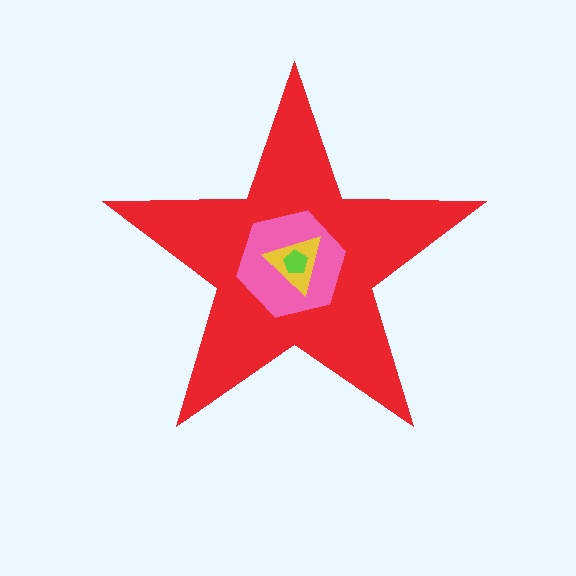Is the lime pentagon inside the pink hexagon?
Yes.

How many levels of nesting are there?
4.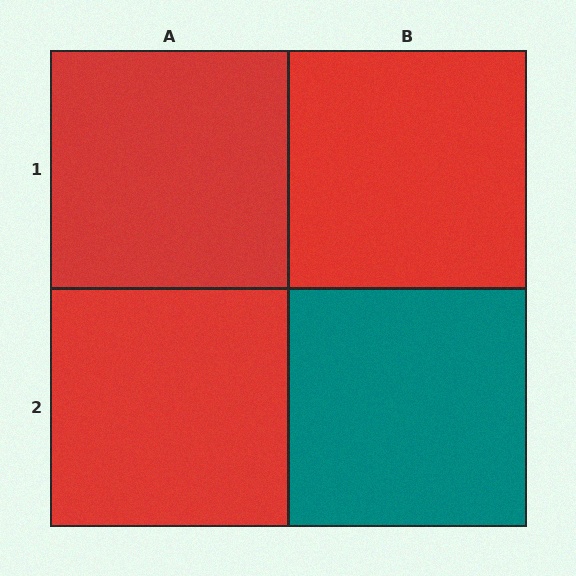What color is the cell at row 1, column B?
Red.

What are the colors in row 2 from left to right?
Red, teal.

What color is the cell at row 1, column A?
Red.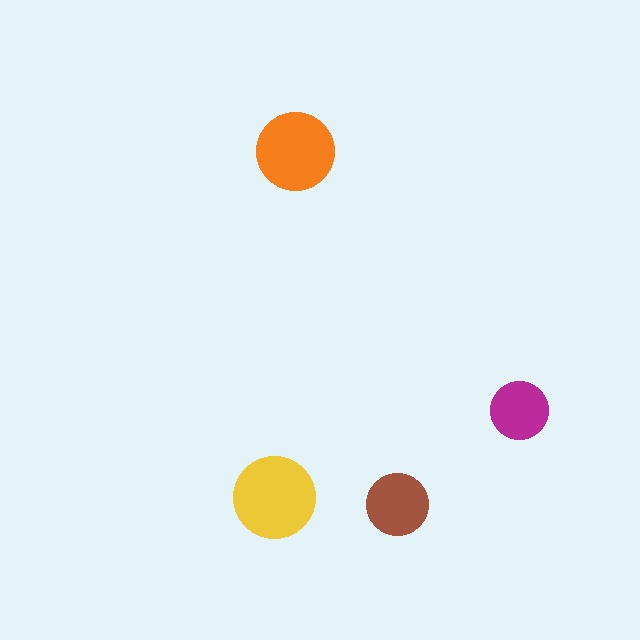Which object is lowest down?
The brown circle is bottommost.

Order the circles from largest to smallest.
the yellow one, the orange one, the brown one, the magenta one.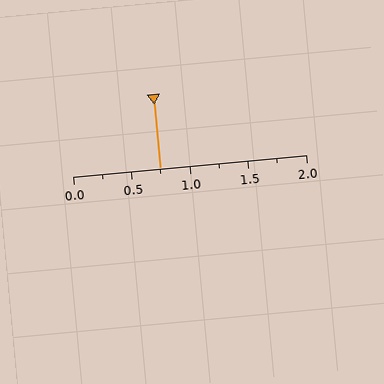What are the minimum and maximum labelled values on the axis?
The axis runs from 0.0 to 2.0.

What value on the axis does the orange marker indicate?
The marker indicates approximately 0.75.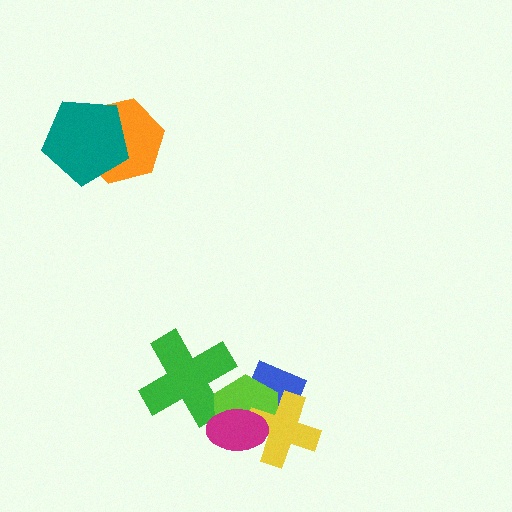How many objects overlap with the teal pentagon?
1 object overlaps with the teal pentagon.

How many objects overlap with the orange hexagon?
1 object overlaps with the orange hexagon.